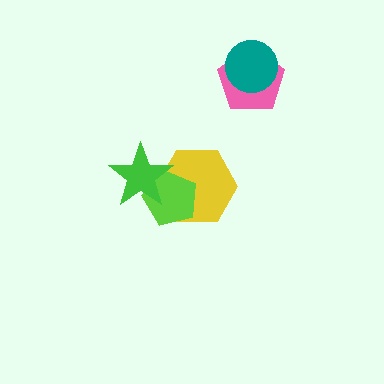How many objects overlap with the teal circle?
1 object overlaps with the teal circle.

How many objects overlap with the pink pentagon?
1 object overlaps with the pink pentagon.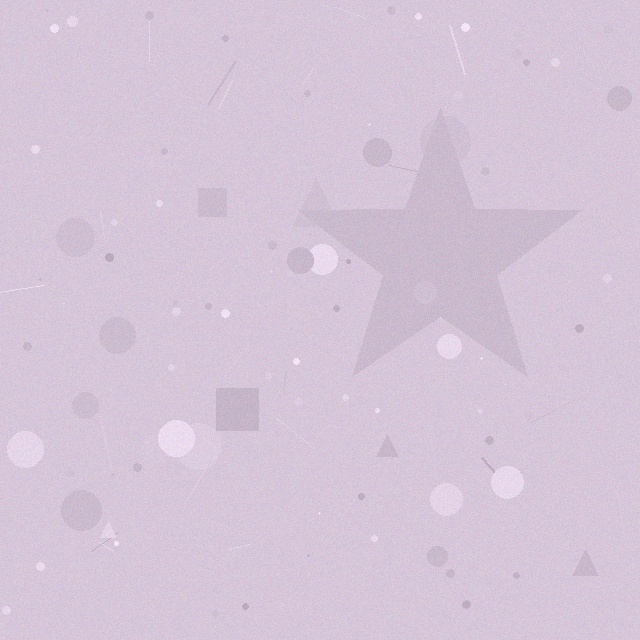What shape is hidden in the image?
A star is hidden in the image.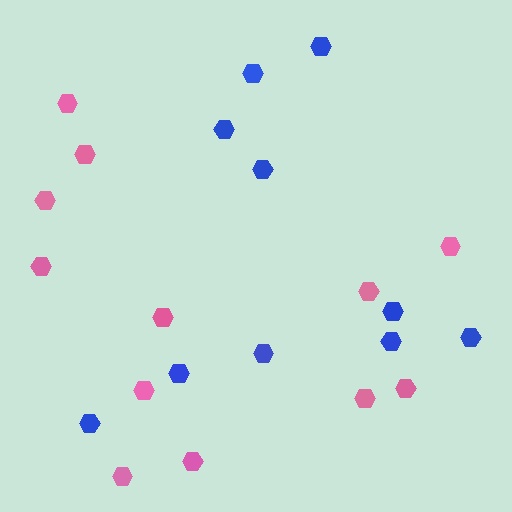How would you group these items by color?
There are 2 groups: one group of blue hexagons (10) and one group of pink hexagons (12).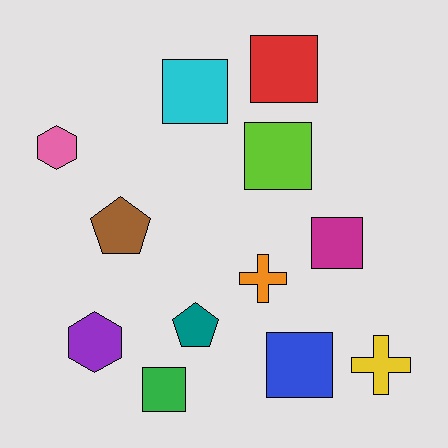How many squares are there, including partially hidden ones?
There are 6 squares.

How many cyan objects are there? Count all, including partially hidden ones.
There is 1 cyan object.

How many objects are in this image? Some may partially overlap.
There are 12 objects.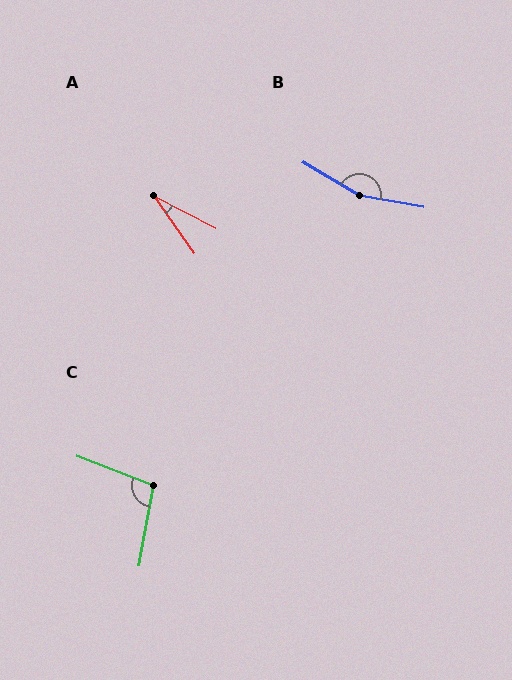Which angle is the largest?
B, at approximately 160 degrees.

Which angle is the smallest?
A, at approximately 28 degrees.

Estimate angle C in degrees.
Approximately 101 degrees.